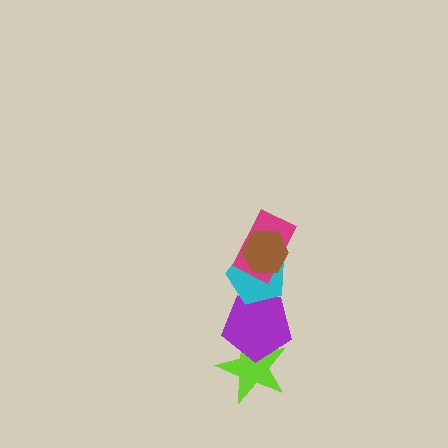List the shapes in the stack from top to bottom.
From top to bottom: the brown hexagon, the magenta rectangle, the cyan pentagon, the purple pentagon, the lime star.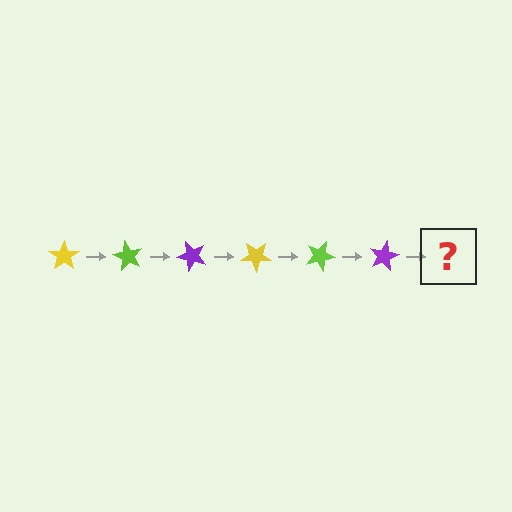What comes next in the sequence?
The next element should be a yellow star, rotated 360 degrees from the start.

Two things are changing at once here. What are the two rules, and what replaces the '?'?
The two rules are that it rotates 60 degrees each step and the color cycles through yellow, lime, and purple. The '?' should be a yellow star, rotated 360 degrees from the start.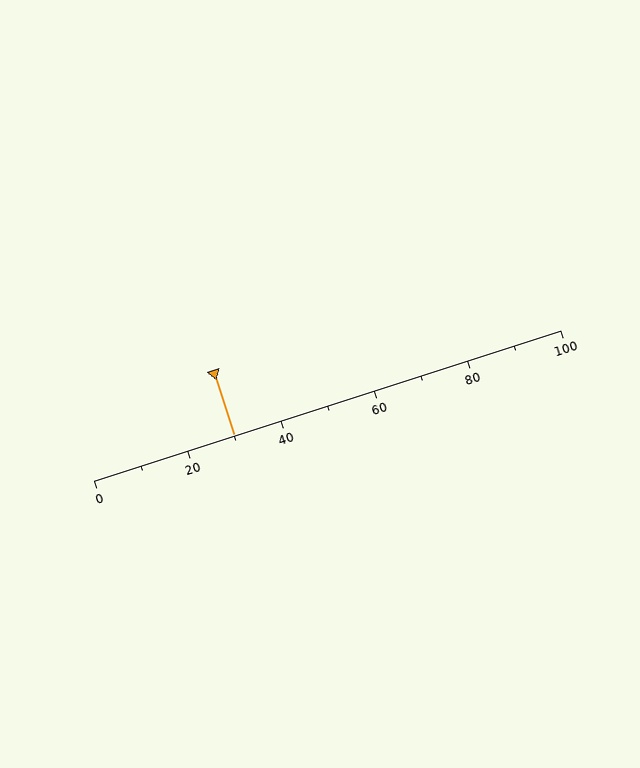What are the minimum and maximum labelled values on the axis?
The axis runs from 0 to 100.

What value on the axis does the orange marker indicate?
The marker indicates approximately 30.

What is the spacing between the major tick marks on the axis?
The major ticks are spaced 20 apart.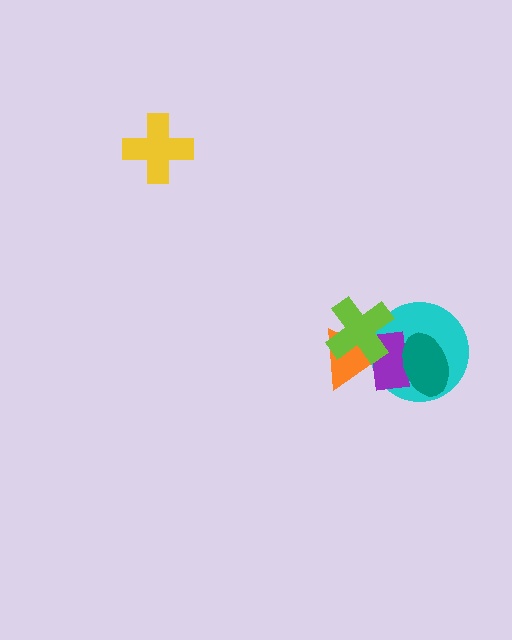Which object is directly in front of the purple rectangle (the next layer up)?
The orange triangle is directly in front of the purple rectangle.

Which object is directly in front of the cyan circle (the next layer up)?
The purple rectangle is directly in front of the cyan circle.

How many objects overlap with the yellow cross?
0 objects overlap with the yellow cross.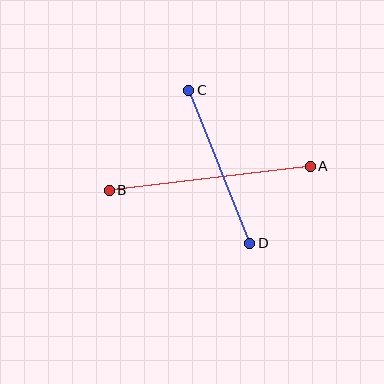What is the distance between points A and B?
The distance is approximately 202 pixels.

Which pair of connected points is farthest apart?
Points A and B are farthest apart.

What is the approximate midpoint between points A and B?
The midpoint is at approximately (210, 178) pixels.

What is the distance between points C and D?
The distance is approximately 165 pixels.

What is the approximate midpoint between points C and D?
The midpoint is at approximately (219, 167) pixels.